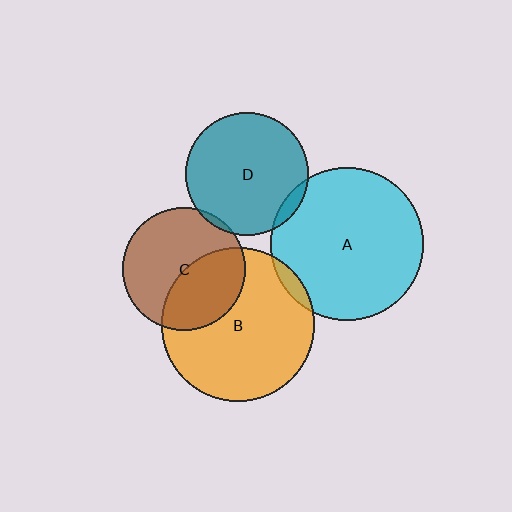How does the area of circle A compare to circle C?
Approximately 1.6 times.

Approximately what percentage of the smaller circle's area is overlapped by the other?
Approximately 5%.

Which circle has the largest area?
Circle B (orange).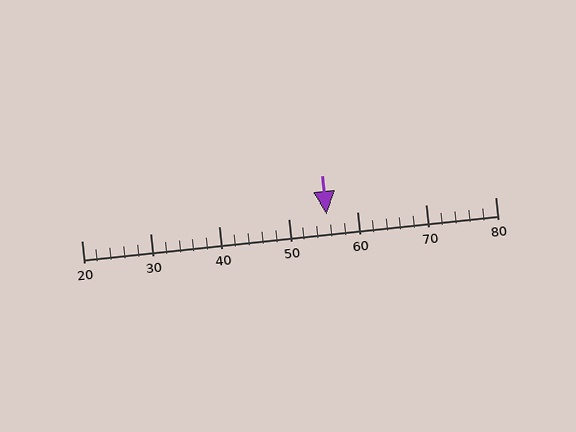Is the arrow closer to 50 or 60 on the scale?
The arrow is closer to 60.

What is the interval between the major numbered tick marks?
The major tick marks are spaced 10 units apart.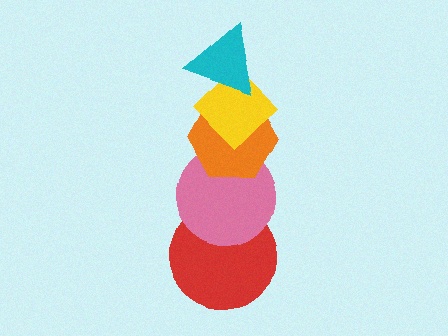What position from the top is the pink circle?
The pink circle is 4th from the top.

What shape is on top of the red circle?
The pink circle is on top of the red circle.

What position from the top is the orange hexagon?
The orange hexagon is 3rd from the top.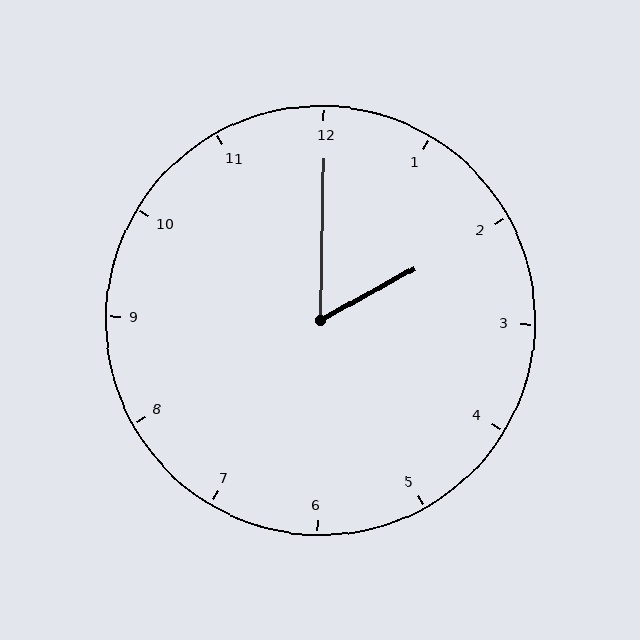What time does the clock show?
2:00.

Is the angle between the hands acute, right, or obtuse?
It is acute.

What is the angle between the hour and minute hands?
Approximately 60 degrees.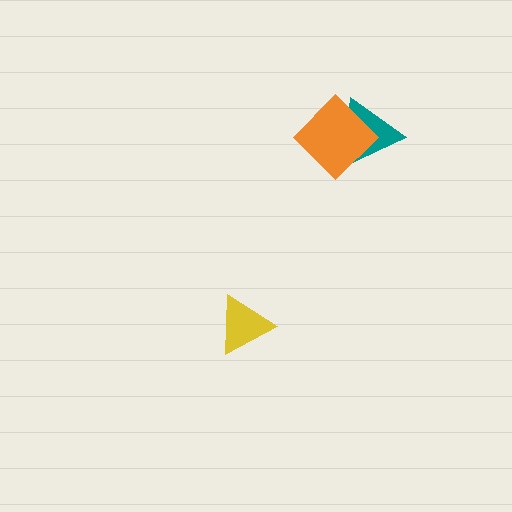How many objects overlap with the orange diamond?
1 object overlaps with the orange diamond.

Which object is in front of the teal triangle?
The orange diamond is in front of the teal triangle.